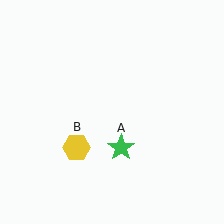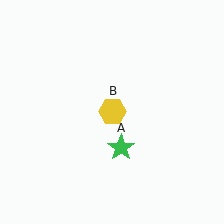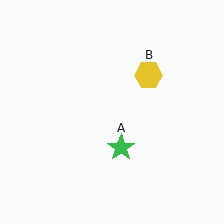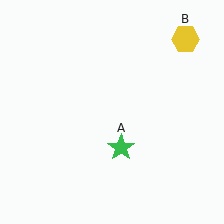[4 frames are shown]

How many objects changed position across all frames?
1 object changed position: yellow hexagon (object B).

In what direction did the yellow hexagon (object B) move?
The yellow hexagon (object B) moved up and to the right.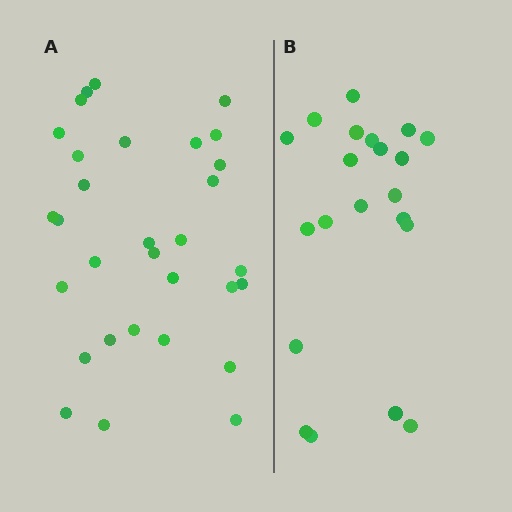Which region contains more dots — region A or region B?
Region A (the left region) has more dots.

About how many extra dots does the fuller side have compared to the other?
Region A has roughly 10 or so more dots than region B.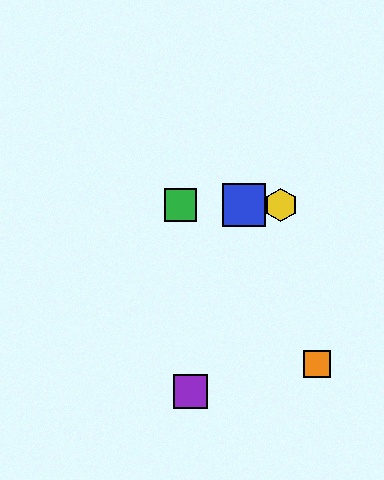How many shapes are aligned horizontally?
4 shapes (the red square, the blue square, the green square, the yellow hexagon) are aligned horizontally.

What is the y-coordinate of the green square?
The green square is at y≈205.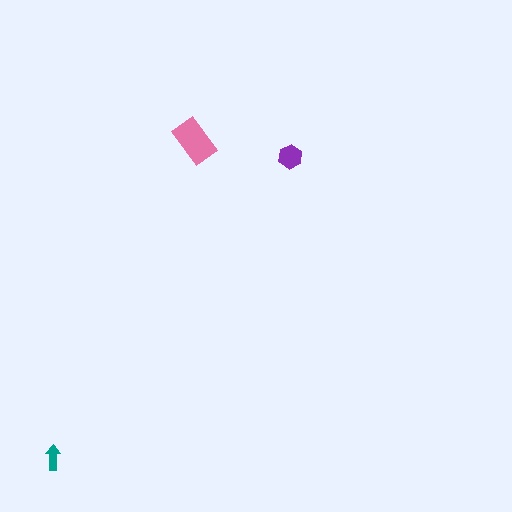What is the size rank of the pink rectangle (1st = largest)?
1st.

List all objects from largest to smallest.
The pink rectangle, the purple hexagon, the teal arrow.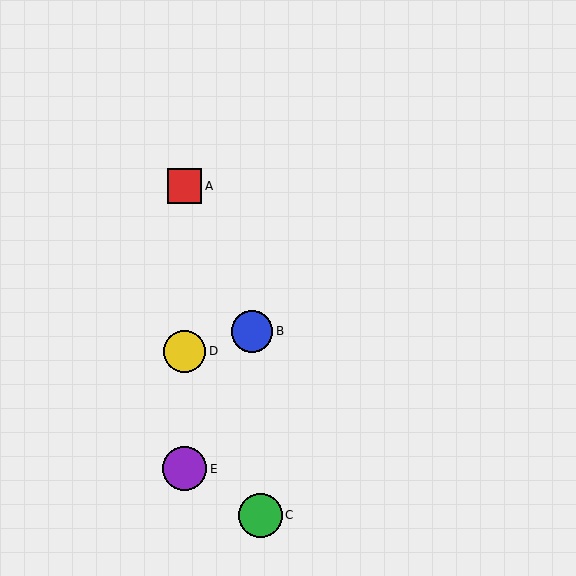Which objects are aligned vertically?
Objects A, D, E are aligned vertically.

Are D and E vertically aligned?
Yes, both are at x≈185.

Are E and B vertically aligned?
No, E is at x≈185 and B is at x≈252.